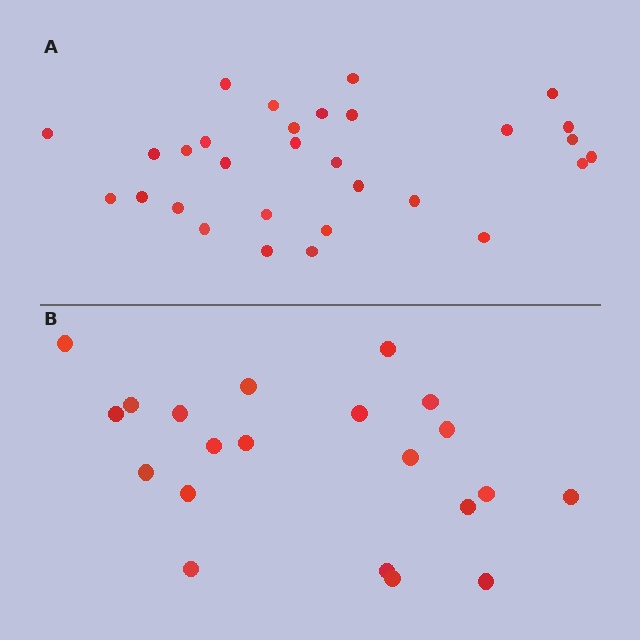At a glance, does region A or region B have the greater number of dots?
Region A (the top region) has more dots.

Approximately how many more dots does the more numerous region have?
Region A has roughly 8 or so more dots than region B.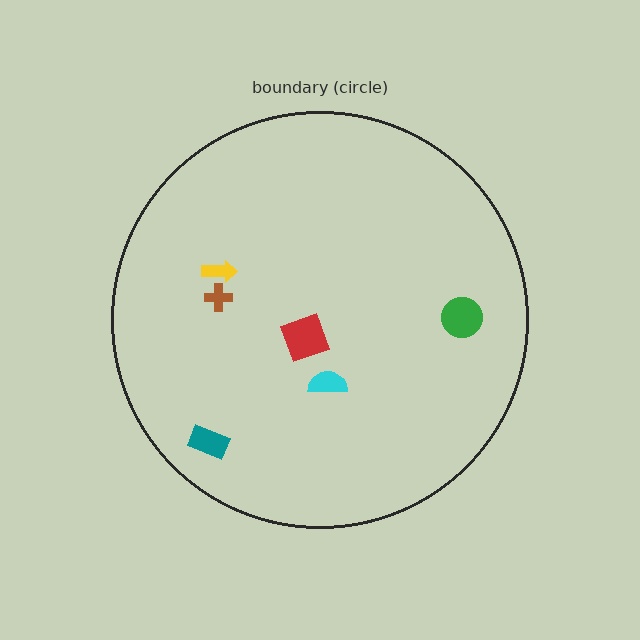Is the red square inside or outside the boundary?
Inside.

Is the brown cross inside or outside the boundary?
Inside.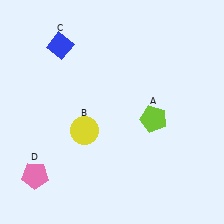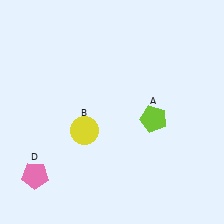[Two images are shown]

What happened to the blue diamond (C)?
The blue diamond (C) was removed in Image 2. It was in the top-left area of Image 1.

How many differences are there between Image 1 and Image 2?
There is 1 difference between the two images.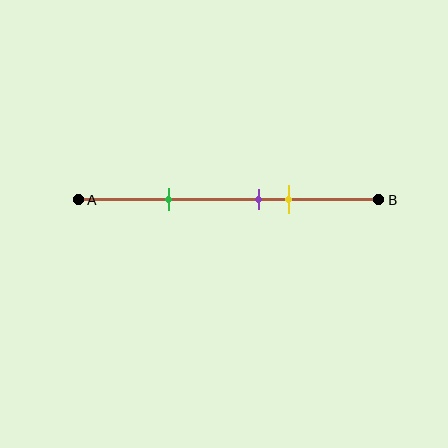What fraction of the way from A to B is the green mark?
The green mark is approximately 30% (0.3) of the way from A to B.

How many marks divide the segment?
There are 3 marks dividing the segment.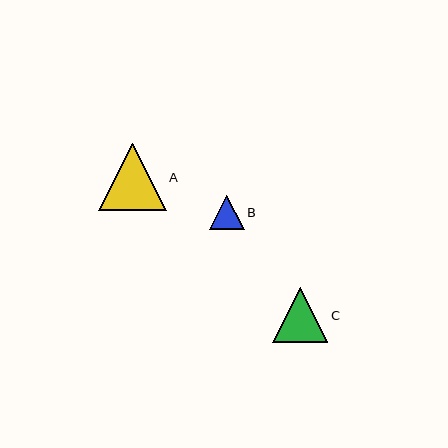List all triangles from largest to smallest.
From largest to smallest: A, C, B.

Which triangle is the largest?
Triangle A is the largest with a size of approximately 67 pixels.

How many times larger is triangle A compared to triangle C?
Triangle A is approximately 1.2 times the size of triangle C.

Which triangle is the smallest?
Triangle B is the smallest with a size of approximately 35 pixels.